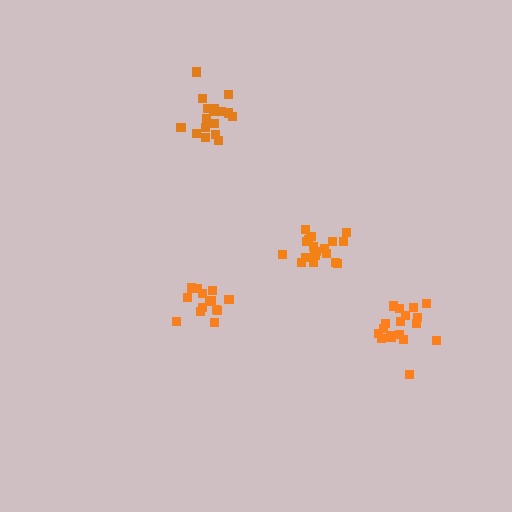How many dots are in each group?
Group 1: 18 dots, Group 2: 14 dots, Group 3: 18 dots, Group 4: 18 dots (68 total).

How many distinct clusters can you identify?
There are 4 distinct clusters.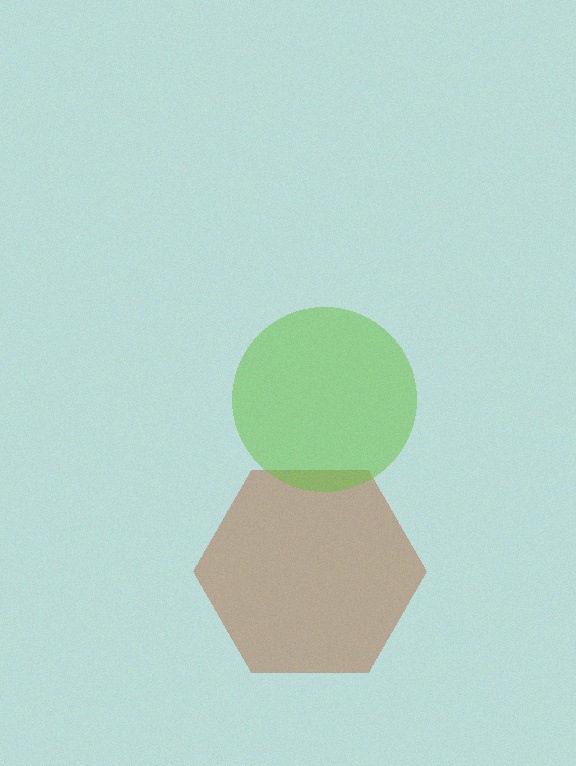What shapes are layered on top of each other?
The layered shapes are: a brown hexagon, a lime circle.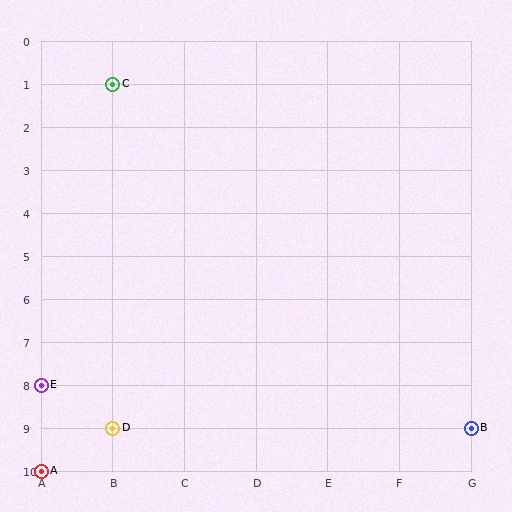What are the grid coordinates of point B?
Point B is at grid coordinates (G, 9).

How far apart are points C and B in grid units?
Points C and B are 5 columns and 8 rows apart (about 9.4 grid units diagonally).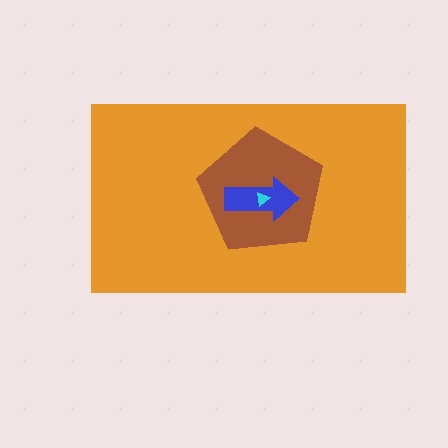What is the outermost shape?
The orange rectangle.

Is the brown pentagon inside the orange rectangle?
Yes.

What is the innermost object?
The cyan triangle.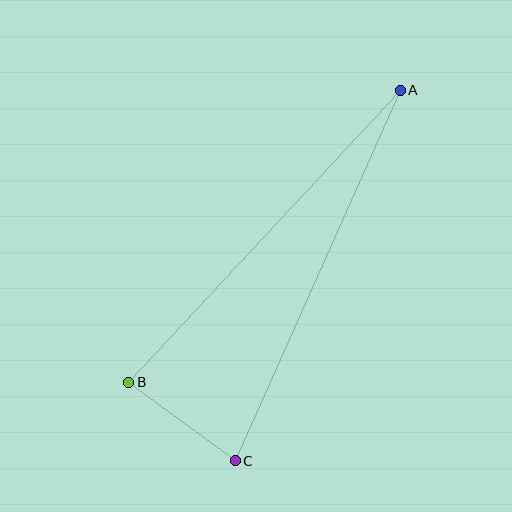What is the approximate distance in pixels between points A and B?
The distance between A and B is approximately 399 pixels.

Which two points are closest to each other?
Points B and C are closest to each other.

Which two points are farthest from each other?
Points A and C are farthest from each other.